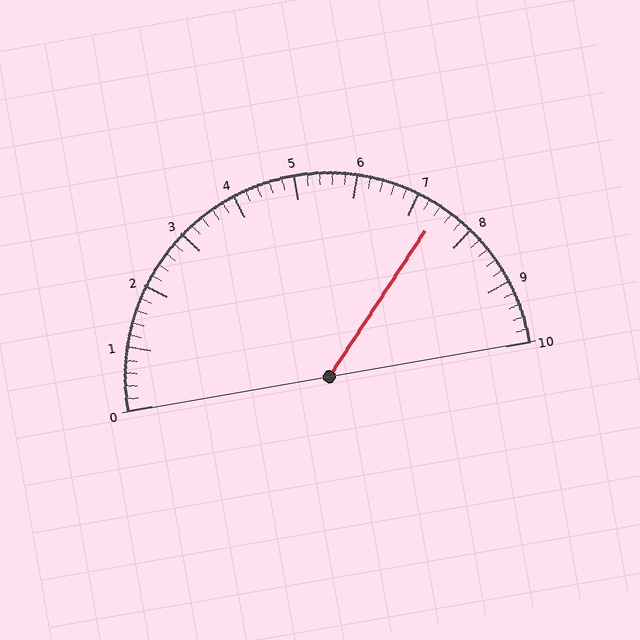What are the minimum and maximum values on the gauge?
The gauge ranges from 0 to 10.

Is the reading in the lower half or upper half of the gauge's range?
The reading is in the upper half of the range (0 to 10).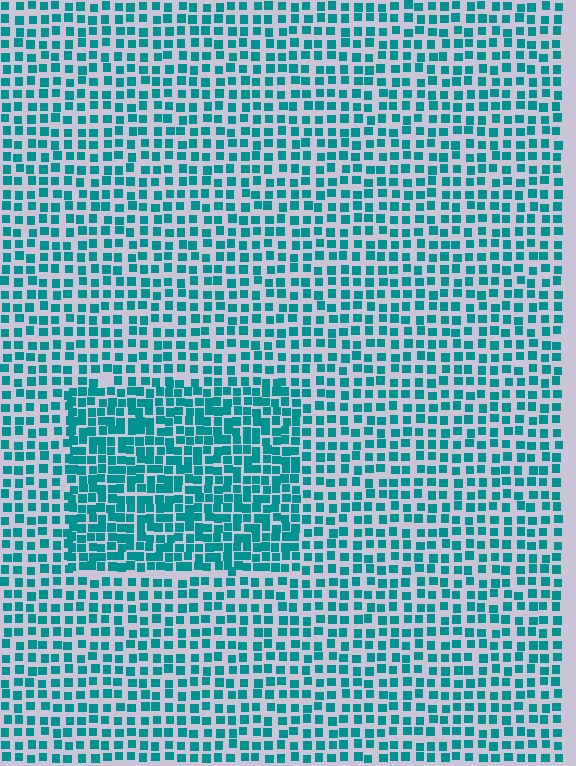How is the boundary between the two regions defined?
The boundary is defined by a change in element density (approximately 1.7x ratio). All elements are the same color, size, and shape.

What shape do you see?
I see a rectangle.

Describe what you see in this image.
The image contains small teal elements arranged at two different densities. A rectangle-shaped region is visible where the elements are more densely packed than the surrounding area.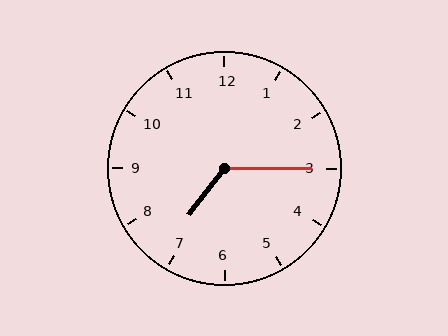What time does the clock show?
7:15.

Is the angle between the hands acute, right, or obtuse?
It is obtuse.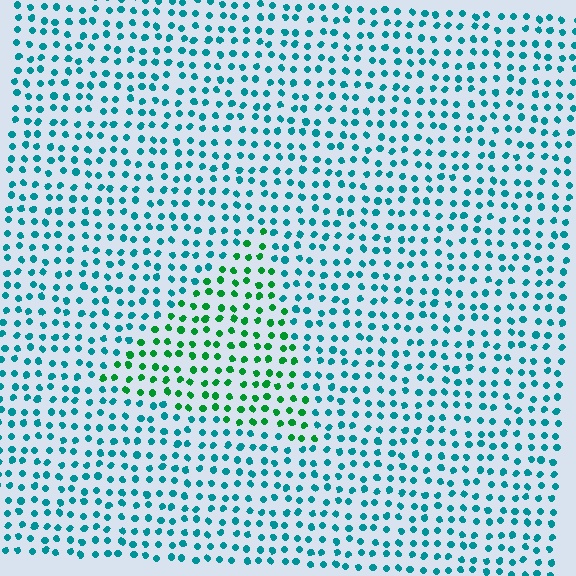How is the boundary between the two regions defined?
The boundary is defined purely by a slight shift in hue (about 45 degrees). Spacing, size, and orientation are identical on both sides.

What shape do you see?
I see a triangle.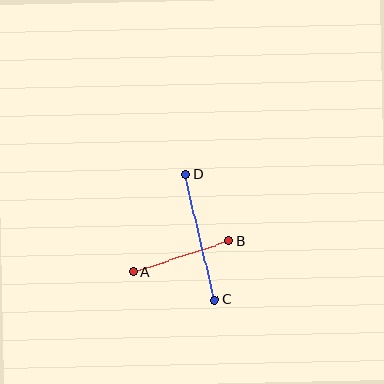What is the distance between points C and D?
The distance is approximately 129 pixels.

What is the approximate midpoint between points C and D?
The midpoint is at approximately (200, 237) pixels.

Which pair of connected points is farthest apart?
Points C and D are farthest apart.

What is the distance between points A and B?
The distance is approximately 100 pixels.